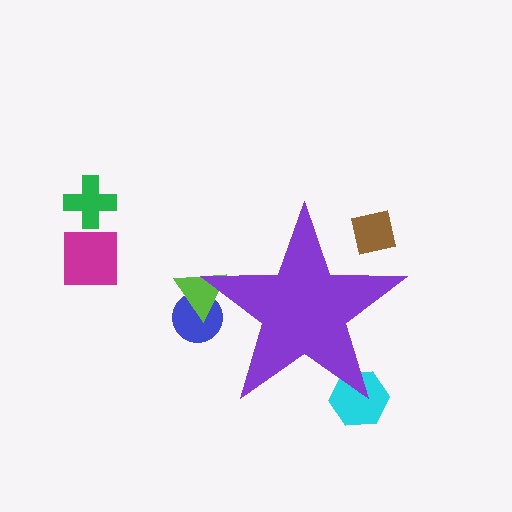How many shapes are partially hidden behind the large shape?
4 shapes are partially hidden.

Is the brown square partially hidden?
Yes, the brown square is partially hidden behind the purple star.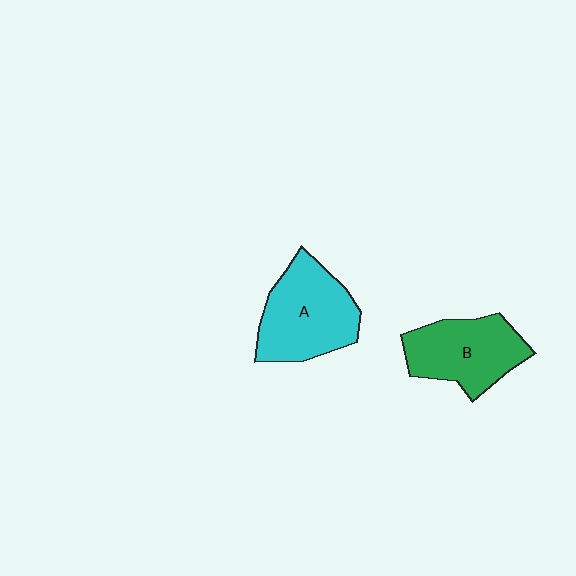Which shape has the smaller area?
Shape B (green).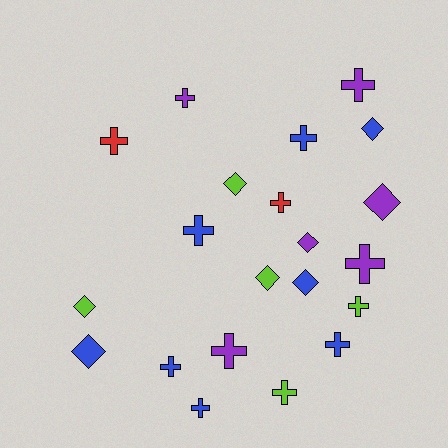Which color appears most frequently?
Blue, with 8 objects.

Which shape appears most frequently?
Cross, with 13 objects.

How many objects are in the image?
There are 21 objects.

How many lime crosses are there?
There are 2 lime crosses.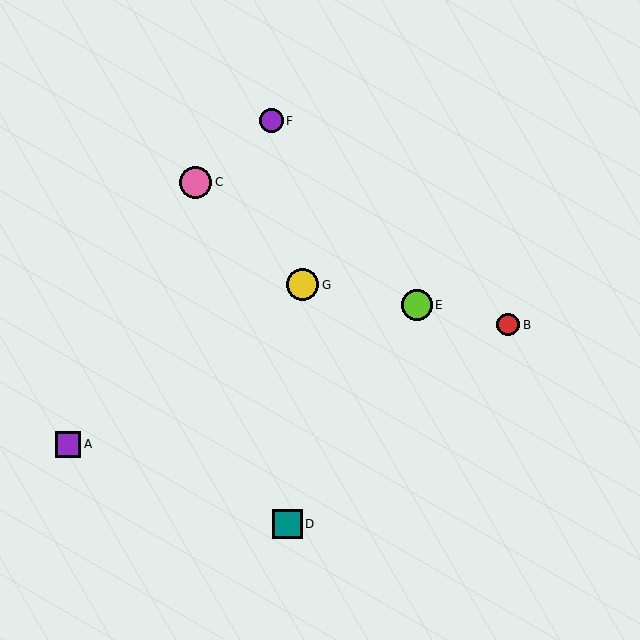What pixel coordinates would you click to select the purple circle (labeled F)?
Click at (271, 121) to select the purple circle F.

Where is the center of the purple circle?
The center of the purple circle is at (271, 121).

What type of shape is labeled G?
Shape G is a yellow circle.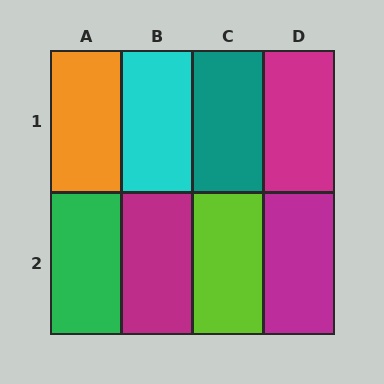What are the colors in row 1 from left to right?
Orange, cyan, teal, magenta.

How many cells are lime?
1 cell is lime.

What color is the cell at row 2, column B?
Magenta.